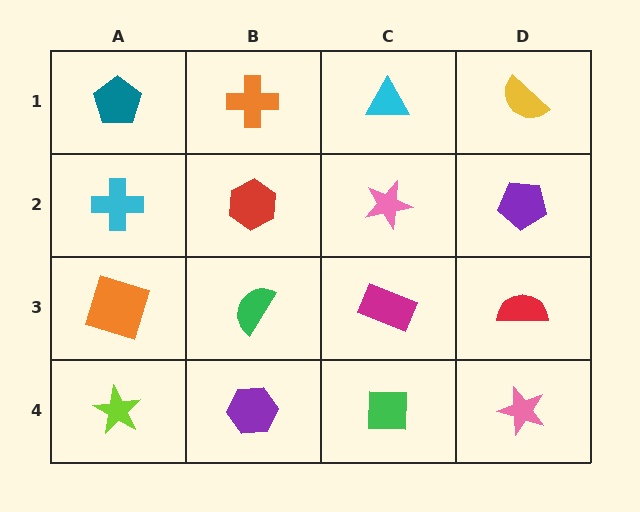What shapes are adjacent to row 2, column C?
A cyan triangle (row 1, column C), a magenta rectangle (row 3, column C), a red hexagon (row 2, column B), a purple pentagon (row 2, column D).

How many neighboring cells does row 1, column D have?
2.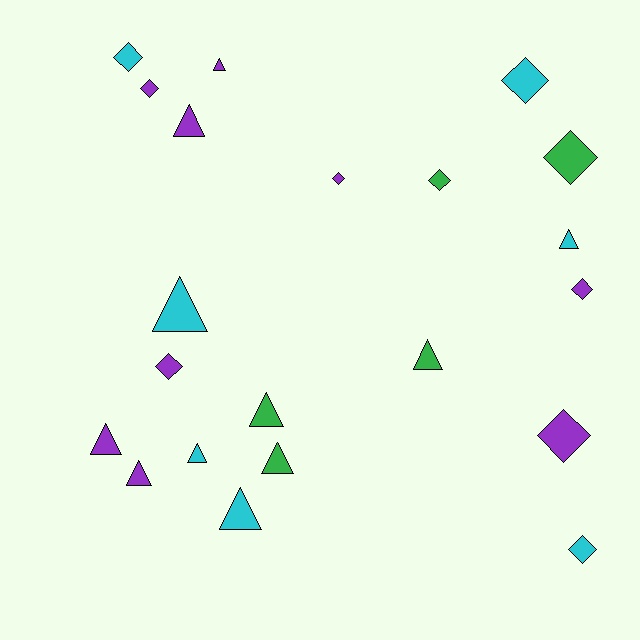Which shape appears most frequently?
Triangle, with 11 objects.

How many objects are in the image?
There are 21 objects.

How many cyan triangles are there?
There are 4 cyan triangles.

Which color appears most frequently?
Purple, with 9 objects.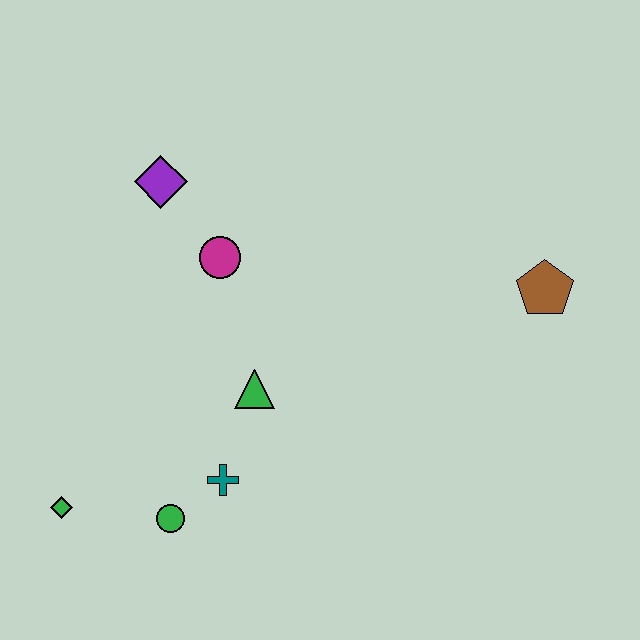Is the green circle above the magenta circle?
No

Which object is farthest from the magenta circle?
The brown pentagon is farthest from the magenta circle.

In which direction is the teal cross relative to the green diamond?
The teal cross is to the right of the green diamond.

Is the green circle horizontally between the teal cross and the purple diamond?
Yes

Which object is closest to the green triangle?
The teal cross is closest to the green triangle.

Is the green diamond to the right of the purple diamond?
No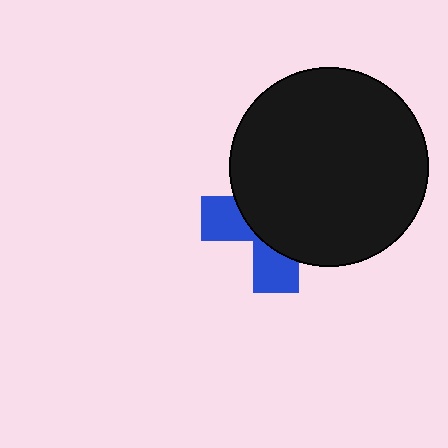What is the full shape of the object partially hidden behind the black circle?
The partially hidden object is a blue cross.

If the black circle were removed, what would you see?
You would see the complete blue cross.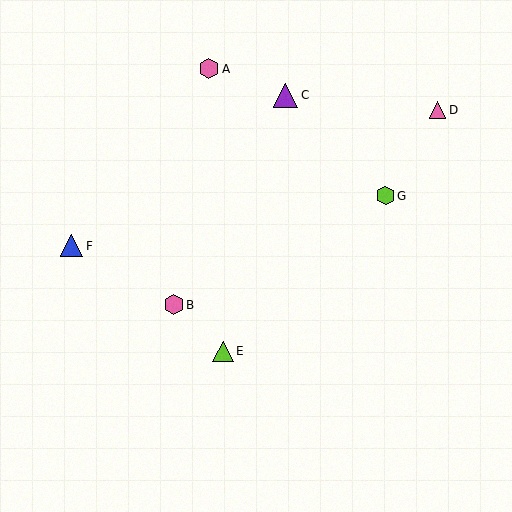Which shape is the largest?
The purple triangle (labeled C) is the largest.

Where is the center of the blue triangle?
The center of the blue triangle is at (72, 246).